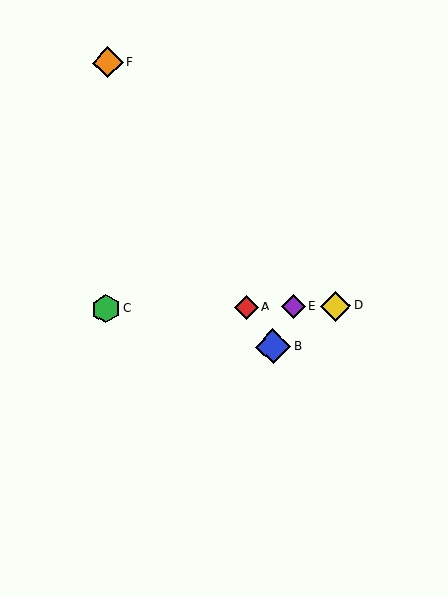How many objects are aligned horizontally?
4 objects (A, C, D, E) are aligned horizontally.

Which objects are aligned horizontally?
Objects A, C, D, E are aligned horizontally.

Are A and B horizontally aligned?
No, A is at y≈307 and B is at y≈346.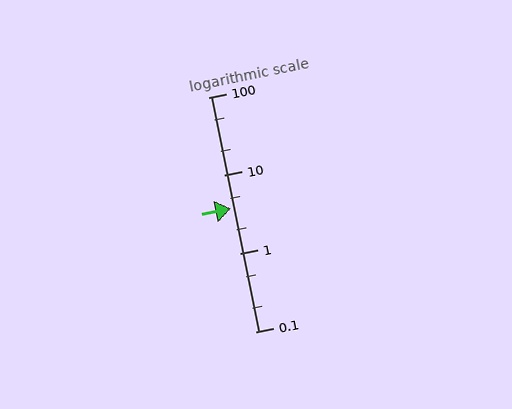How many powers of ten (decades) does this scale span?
The scale spans 3 decades, from 0.1 to 100.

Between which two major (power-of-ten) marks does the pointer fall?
The pointer is between 1 and 10.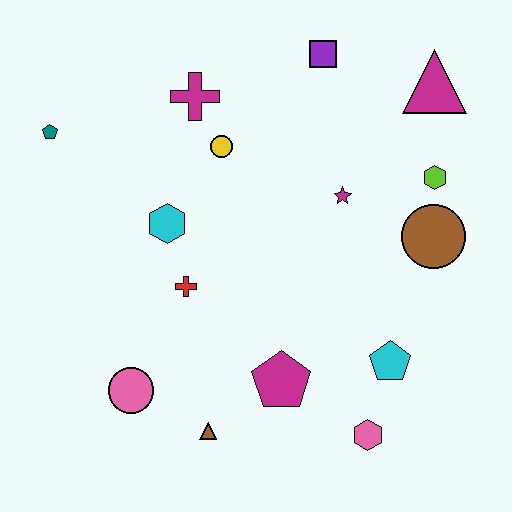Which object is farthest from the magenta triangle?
The pink circle is farthest from the magenta triangle.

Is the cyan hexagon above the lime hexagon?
No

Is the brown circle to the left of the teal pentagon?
No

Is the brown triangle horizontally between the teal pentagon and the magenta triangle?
Yes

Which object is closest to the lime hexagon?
The brown circle is closest to the lime hexagon.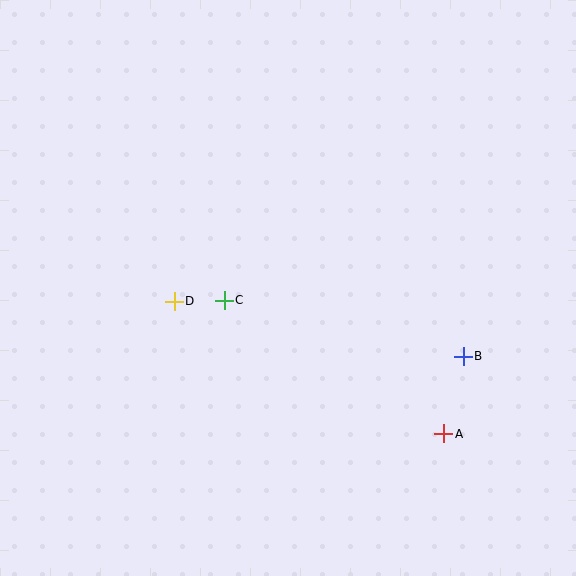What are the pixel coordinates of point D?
Point D is at (174, 301).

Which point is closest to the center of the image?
Point C at (224, 300) is closest to the center.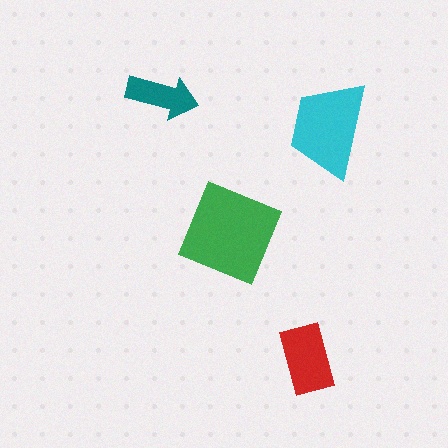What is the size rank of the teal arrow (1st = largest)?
4th.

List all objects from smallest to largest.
The teal arrow, the red rectangle, the cyan trapezoid, the green square.